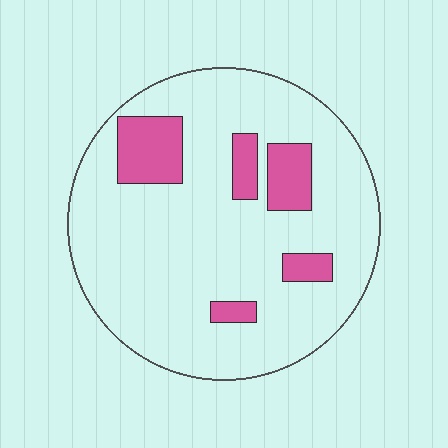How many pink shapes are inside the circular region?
5.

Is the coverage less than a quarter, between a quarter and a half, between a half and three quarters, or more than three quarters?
Less than a quarter.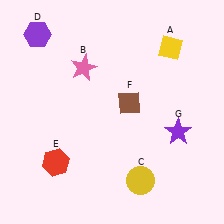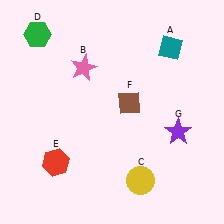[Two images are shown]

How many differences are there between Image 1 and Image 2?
There are 2 differences between the two images.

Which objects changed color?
A changed from yellow to teal. D changed from purple to green.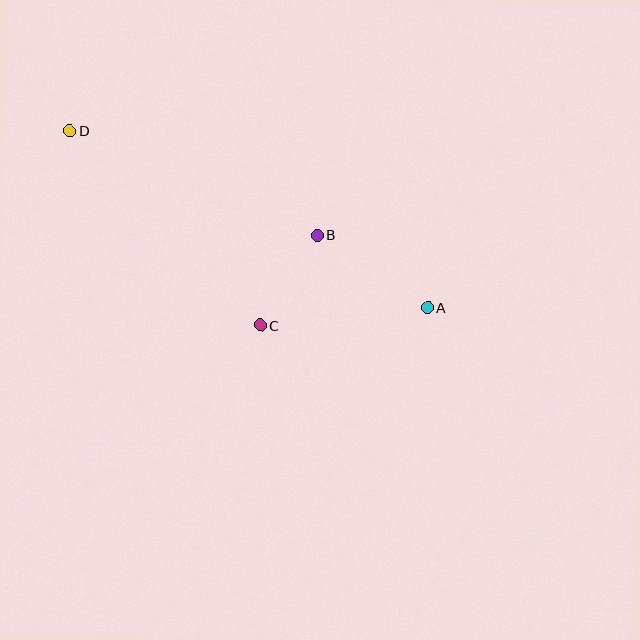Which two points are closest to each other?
Points B and C are closest to each other.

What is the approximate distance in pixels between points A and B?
The distance between A and B is approximately 132 pixels.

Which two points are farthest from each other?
Points A and D are farthest from each other.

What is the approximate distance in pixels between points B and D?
The distance between B and D is approximately 269 pixels.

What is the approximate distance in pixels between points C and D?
The distance between C and D is approximately 272 pixels.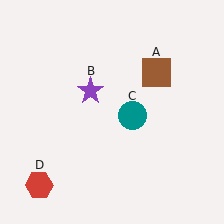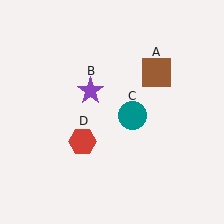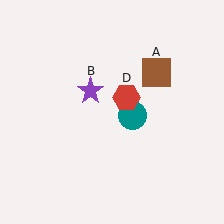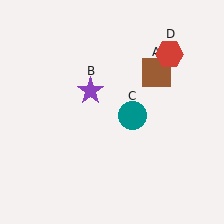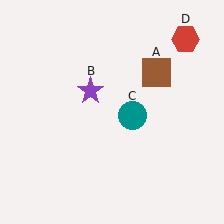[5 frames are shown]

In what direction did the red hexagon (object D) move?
The red hexagon (object D) moved up and to the right.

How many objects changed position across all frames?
1 object changed position: red hexagon (object D).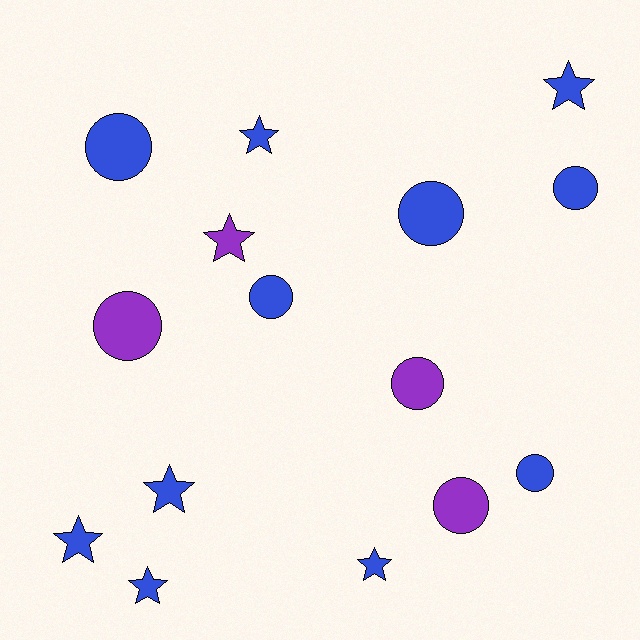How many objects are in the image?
There are 15 objects.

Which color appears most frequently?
Blue, with 11 objects.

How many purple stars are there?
There is 1 purple star.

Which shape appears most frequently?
Circle, with 8 objects.